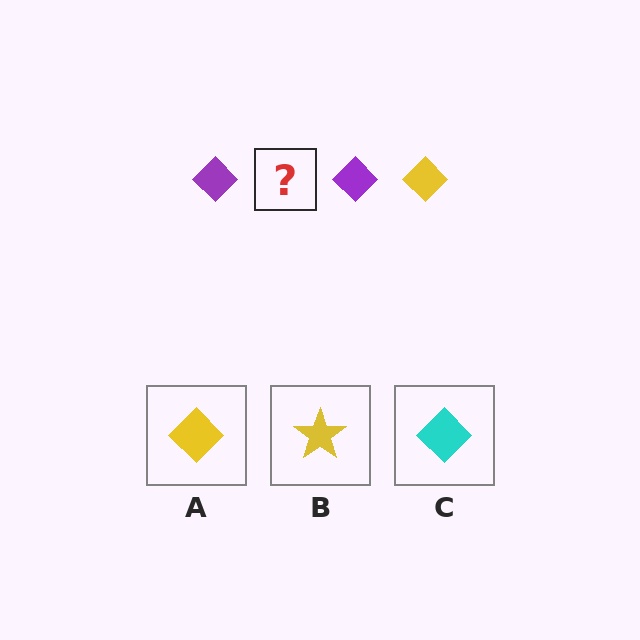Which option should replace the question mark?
Option A.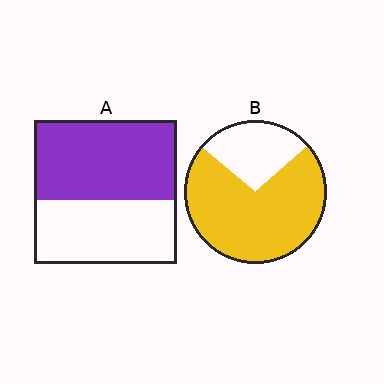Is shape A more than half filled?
Yes.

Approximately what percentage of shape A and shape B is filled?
A is approximately 55% and B is approximately 75%.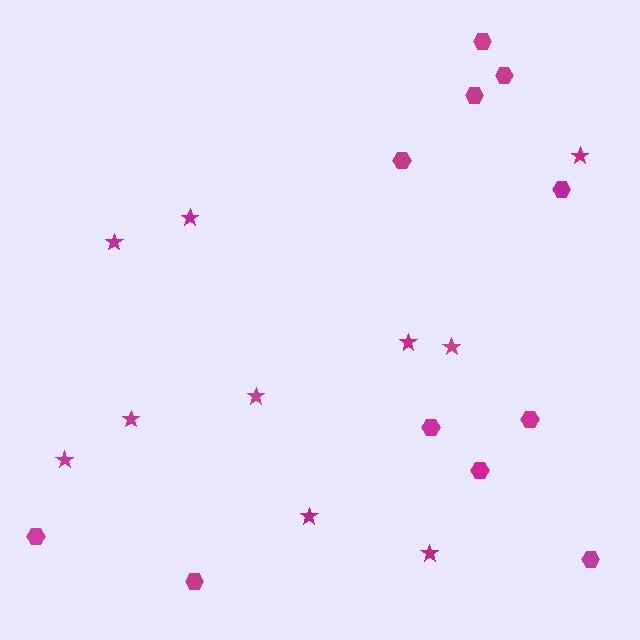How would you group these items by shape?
There are 2 groups: one group of stars (10) and one group of hexagons (11).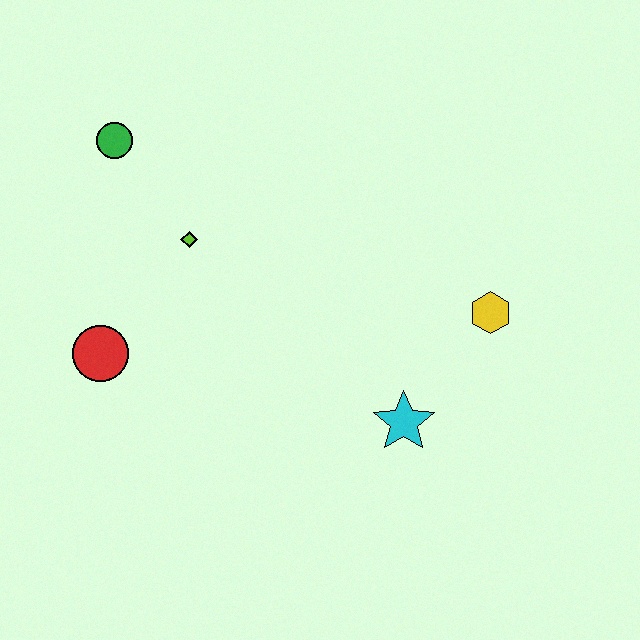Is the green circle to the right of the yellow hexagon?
No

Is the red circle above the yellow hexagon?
No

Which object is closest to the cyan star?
The yellow hexagon is closest to the cyan star.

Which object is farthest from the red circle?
The yellow hexagon is farthest from the red circle.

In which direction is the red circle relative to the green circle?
The red circle is below the green circle.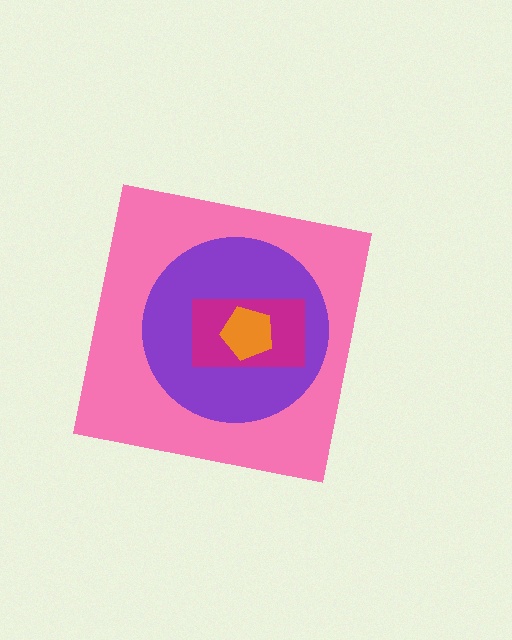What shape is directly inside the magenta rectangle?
The orange pentagon.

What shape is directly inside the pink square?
The purple circle.